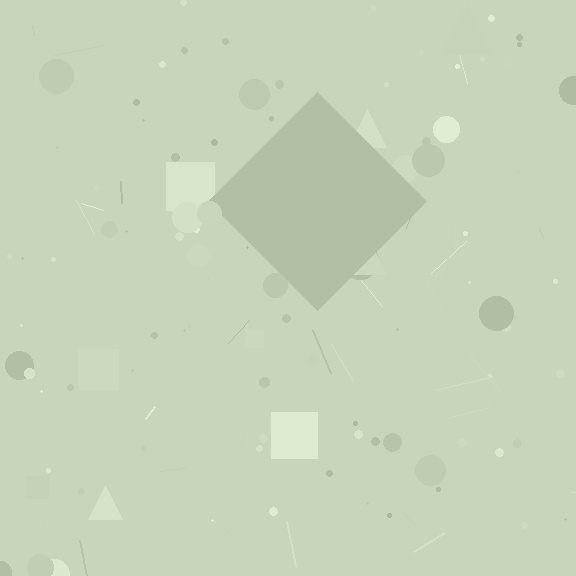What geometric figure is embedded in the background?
A diamond is embedded in the background.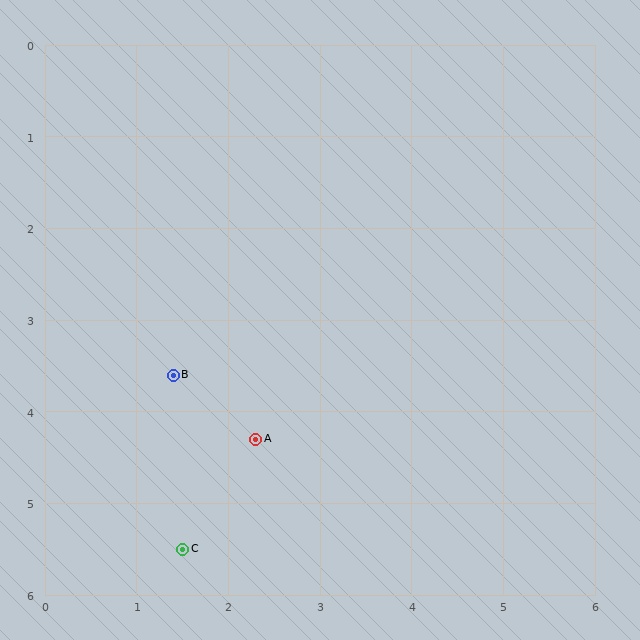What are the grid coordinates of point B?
Point B is at approximately (1.4, 3.6).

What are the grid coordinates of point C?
Point C is at approximately (1.5, 5.5).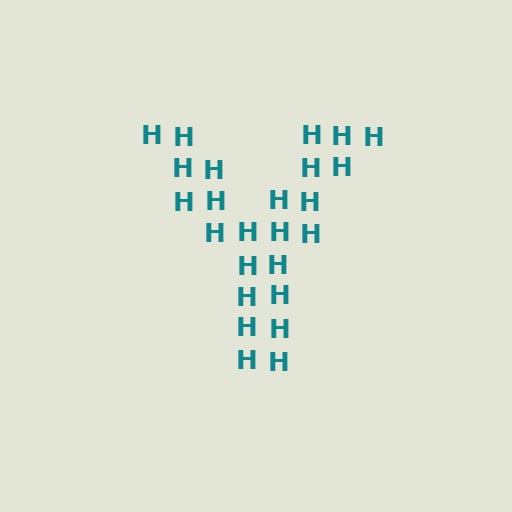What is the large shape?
The large shape is the letter Y.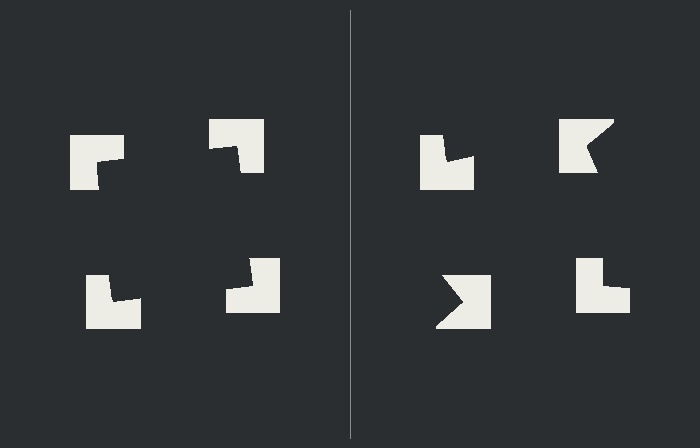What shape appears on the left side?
An illusory square.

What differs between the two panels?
The notched squares are positioned identically on both sides; only the wedge orientations differ. On the left they align to a square; on the right they are misaligned.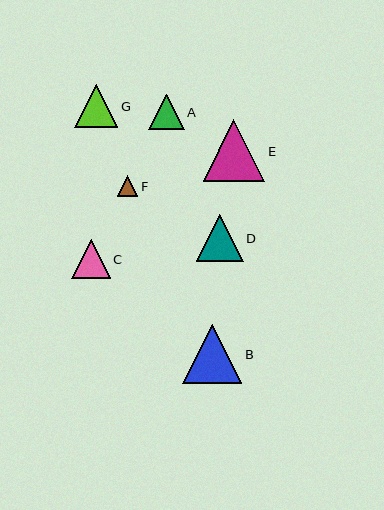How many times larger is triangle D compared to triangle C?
Triangle D is approximately 1.2 times the size of triangle C.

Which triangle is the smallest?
Triangle F is the smallest with a size of approximately 21 pixels.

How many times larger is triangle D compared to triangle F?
Triangle D is approximately 2.2 times the size of triangle F.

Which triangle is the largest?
Triangle E is the largest with a size of approximately 61 pixels.